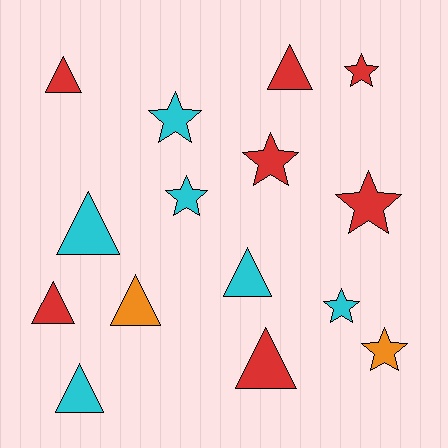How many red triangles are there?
There are 4 red triangles.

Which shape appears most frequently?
Triangle, with 8 objects.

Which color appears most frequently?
Red, with 7 objects.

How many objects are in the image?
There are 15 objects.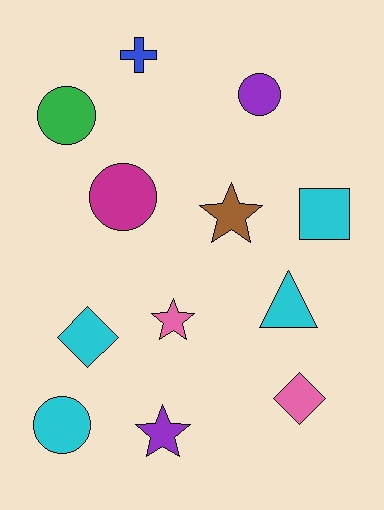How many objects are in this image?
There are 12 objects.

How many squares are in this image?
There is 1 square.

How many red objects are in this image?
There are no red objects.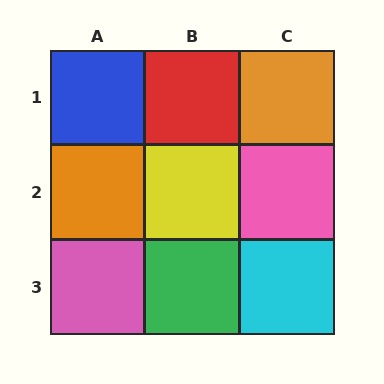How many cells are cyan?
1 cell is cyan.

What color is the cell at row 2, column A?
Orange.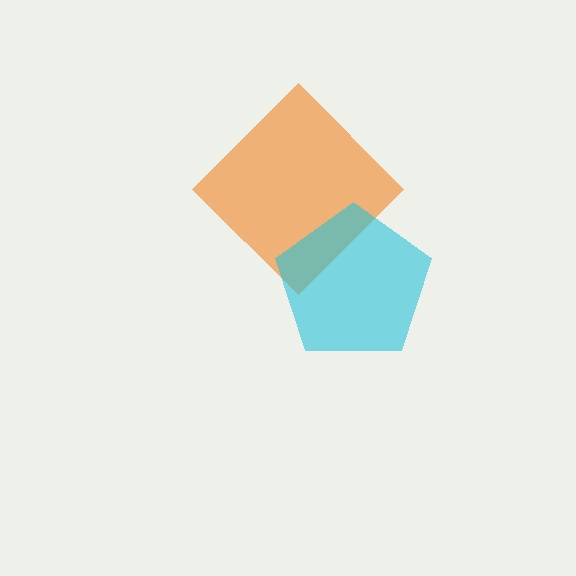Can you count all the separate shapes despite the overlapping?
Yes, there are 2 separate shapes.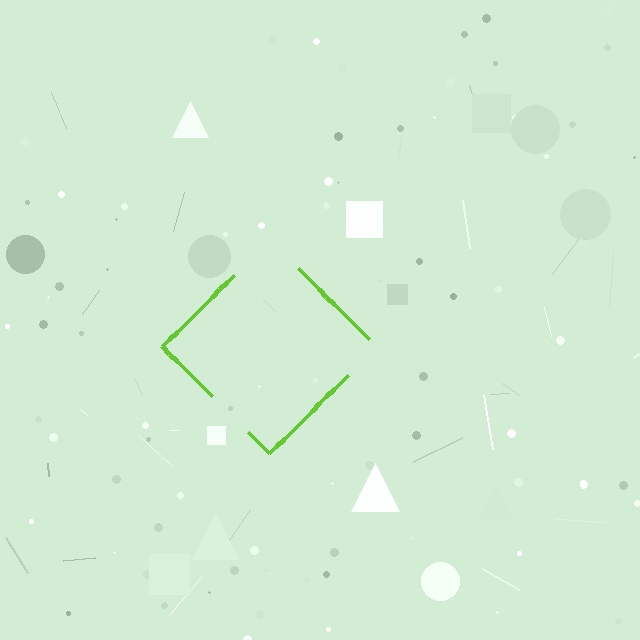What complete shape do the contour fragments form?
The contour fragments form a diamond.